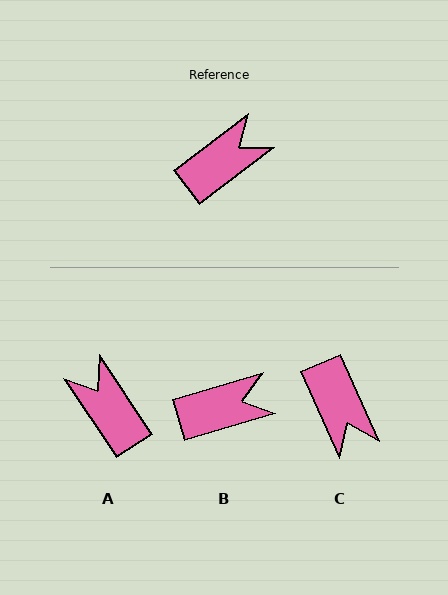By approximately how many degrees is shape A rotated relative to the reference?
Approximately 86 degrees counter-clockwise.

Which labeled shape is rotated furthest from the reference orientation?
C, about 103 degrees away.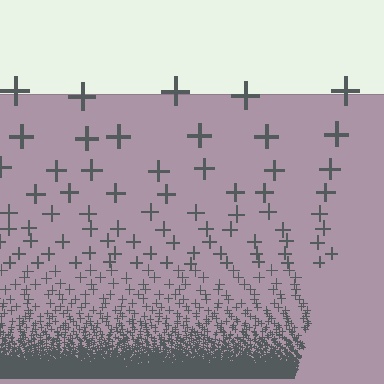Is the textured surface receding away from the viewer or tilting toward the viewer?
The surface appears to tilt toward the viewer. Texture elements get larger and sparser toward the top.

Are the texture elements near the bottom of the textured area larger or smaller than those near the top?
Smaller. The gradient is inverted — elements near the bottom are smaller and denser.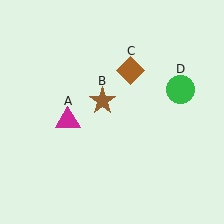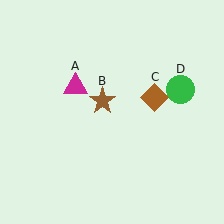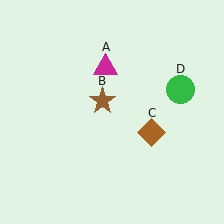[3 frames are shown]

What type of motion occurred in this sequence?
The magenta triangle (object A), brown diamond (object C) rotated clockwise around the center of the scene.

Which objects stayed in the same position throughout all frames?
Brown star (object B) and green circle (object D) remained stationary.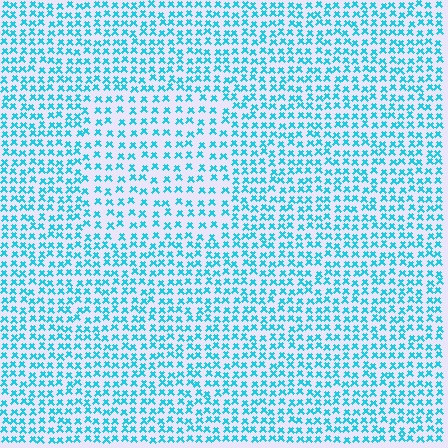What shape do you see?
I see a rectangle.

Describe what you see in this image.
The image contains small cyan elements arranged at two different densities. A rectangle-shaped region is visible where the elements are less densely packed than the surrounding area.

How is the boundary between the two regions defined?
The boundary is defined by a change in element density (approximately 1.6x ratio). All elements are the same color, size, and shape.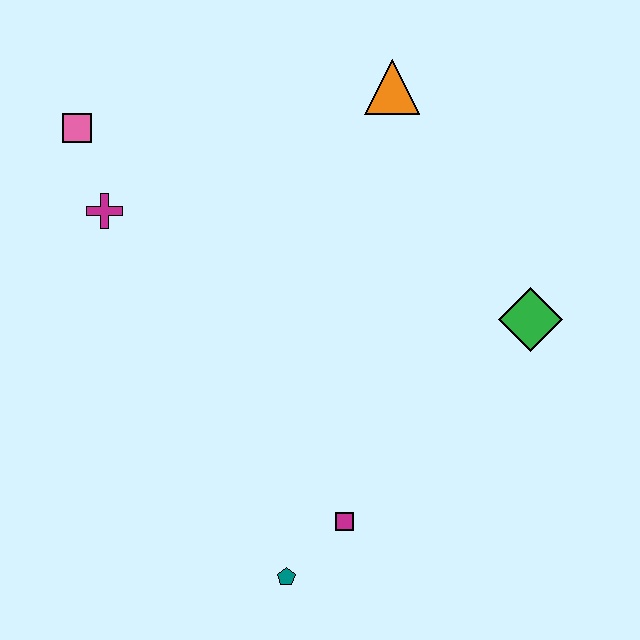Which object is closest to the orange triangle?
The green diamond is closest to the orange triangle.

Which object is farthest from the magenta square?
The pink square is farthest from the magenta square.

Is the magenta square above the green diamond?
No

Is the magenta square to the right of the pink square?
Yes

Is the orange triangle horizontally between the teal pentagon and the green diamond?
Yes